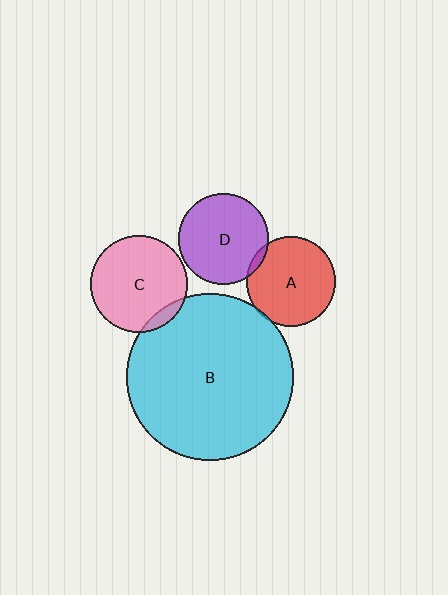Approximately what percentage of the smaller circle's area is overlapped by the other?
Approximately 5%.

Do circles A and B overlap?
Yes.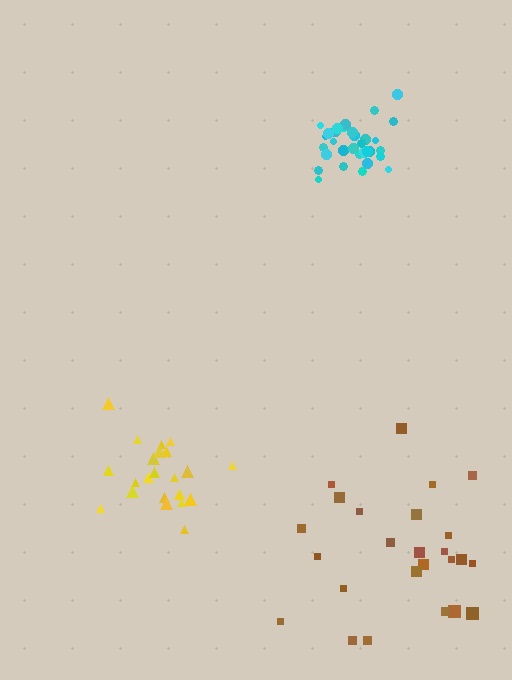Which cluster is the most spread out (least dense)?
Brown.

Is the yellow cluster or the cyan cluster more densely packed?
Cyan.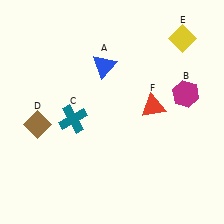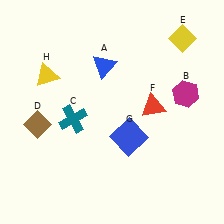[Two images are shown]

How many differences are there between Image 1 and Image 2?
There are 2 differences between the two images.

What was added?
A blue square (G), a yellow triangle (H) were added in Image 2.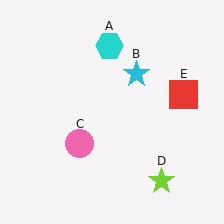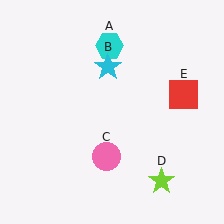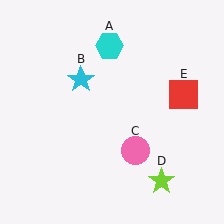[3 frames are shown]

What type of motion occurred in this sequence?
The cyan star (object B), pink circle (object C) rotated counterclockwise around the center of the scene.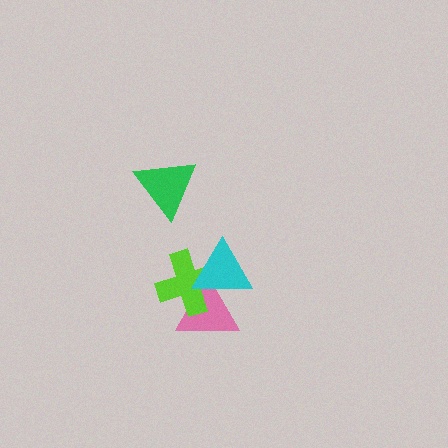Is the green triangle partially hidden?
No, no other shape covers it.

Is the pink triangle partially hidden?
Yes, it is partially covered by another shape.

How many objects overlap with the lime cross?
2 objects overlap with the lime cross.